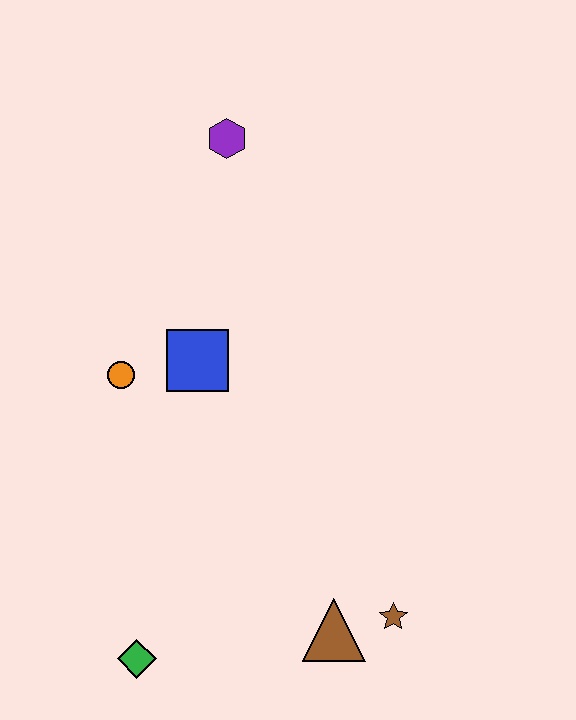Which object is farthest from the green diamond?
The purple hexagon is farthest from the green diamond.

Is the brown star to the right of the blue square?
Yes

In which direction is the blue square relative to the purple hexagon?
The blue square is below the purple hexagon.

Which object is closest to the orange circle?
The blue square is closest to the orange circle.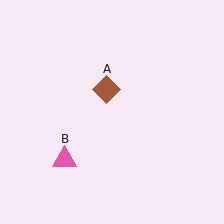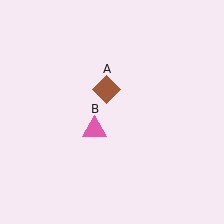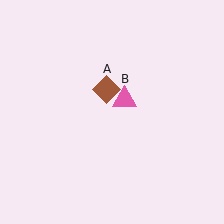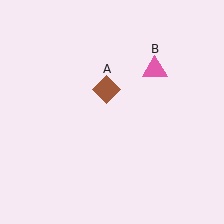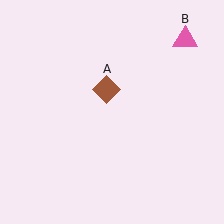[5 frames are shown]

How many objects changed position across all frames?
1 object changed position: pink triangle (object B).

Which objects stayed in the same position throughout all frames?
Brown diamond (object A) remained stationary.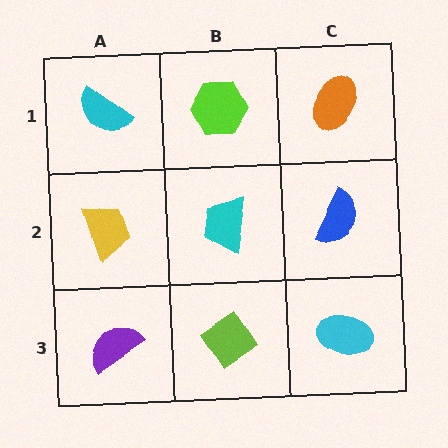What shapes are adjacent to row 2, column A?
A cyan semicircle (row 1, column A), a purple semicircle (row 3, column A), a cyan trapezoid (row 2, column B).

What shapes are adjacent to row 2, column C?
An orange ellipse (row 1, column C), a cyan ellipse (row 3, column C), a cyan trapezoid (row 2, column B).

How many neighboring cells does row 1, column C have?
2.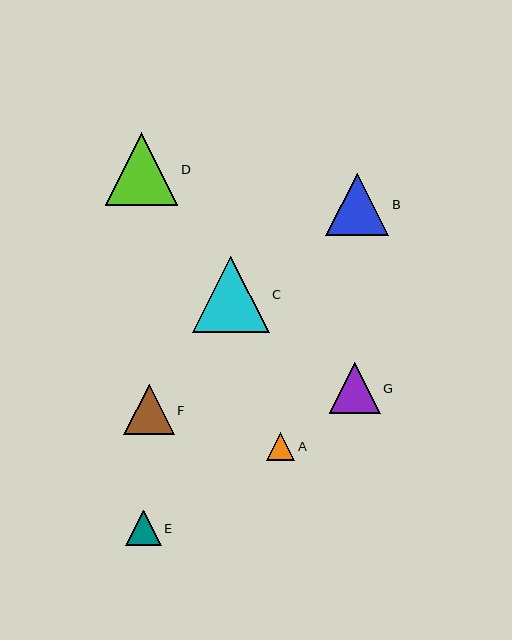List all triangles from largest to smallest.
From largest to smallest: C, D, B, G, F, E, A.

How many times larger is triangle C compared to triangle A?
Triangle C is approximately 2.6 times the size of triangle A.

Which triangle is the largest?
Triangle C is the largest with a size of approximately 76 pixels.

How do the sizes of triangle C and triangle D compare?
Triangle C and triangle D are approximately the same size.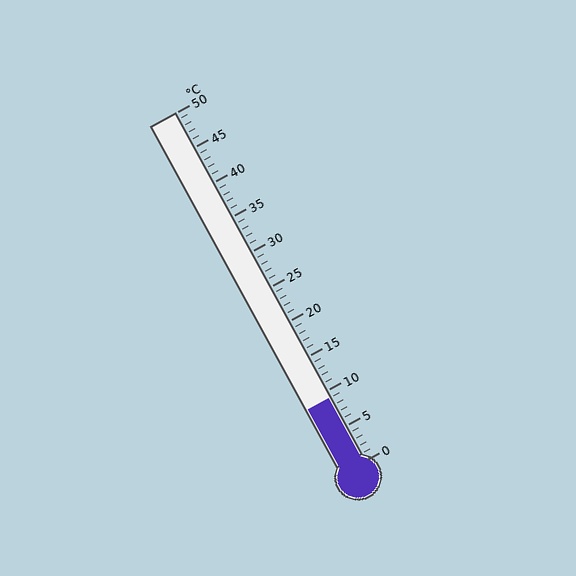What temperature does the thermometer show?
The thermometer shows approximately 9°C.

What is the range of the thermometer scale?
The thermometer scale ranges from 0°C to 50°C.